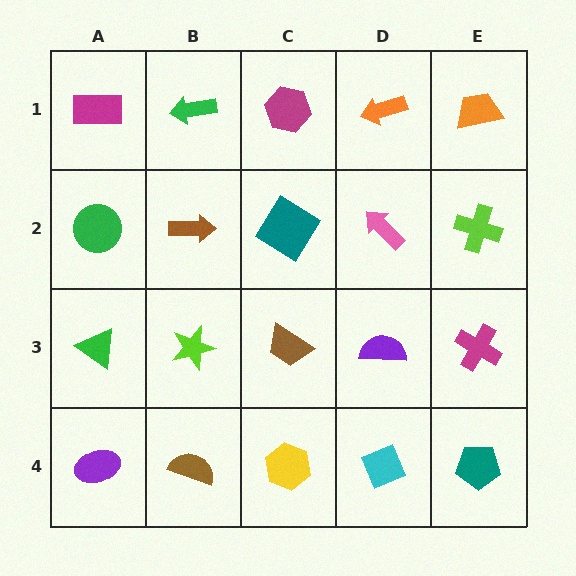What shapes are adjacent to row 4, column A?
A green triangle (row 3, column A), a brown semicircle (row 4, column B).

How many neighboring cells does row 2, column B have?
4.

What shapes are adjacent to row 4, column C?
A brown trapezoid (row 3, column C), a brown semicircle (row 4, column B), a cyan diamond (row 4, column D).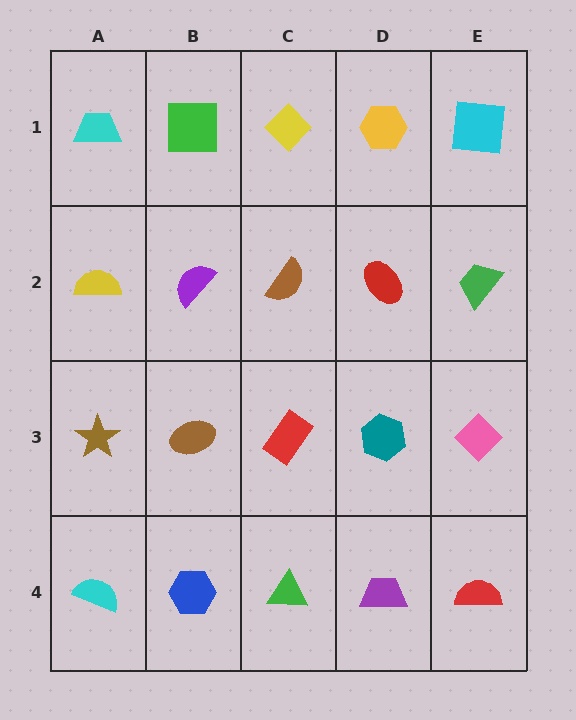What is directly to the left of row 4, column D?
A green triangle.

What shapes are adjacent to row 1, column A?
A yellow semicircle (row 2, column A), a green square (row 1, column B).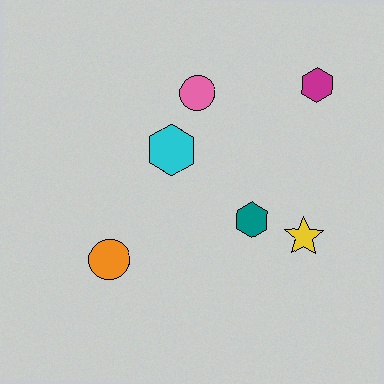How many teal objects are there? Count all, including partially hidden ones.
There is 1 teal object.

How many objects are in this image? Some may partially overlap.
There are 6 objects.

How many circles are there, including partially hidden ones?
There are 2 circles.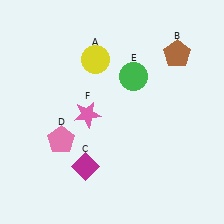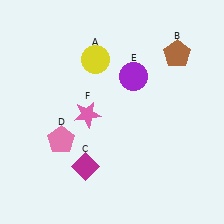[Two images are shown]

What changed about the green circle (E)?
In Image 1, E is green. In Image 2, it changed to purple.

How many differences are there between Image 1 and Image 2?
There is 1 difference between the two images.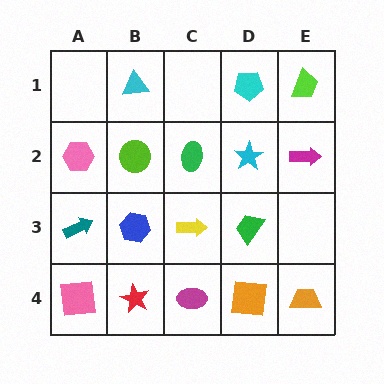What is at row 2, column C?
A green ellipse.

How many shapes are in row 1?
3 shapes.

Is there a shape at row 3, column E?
No, that cell is empty.